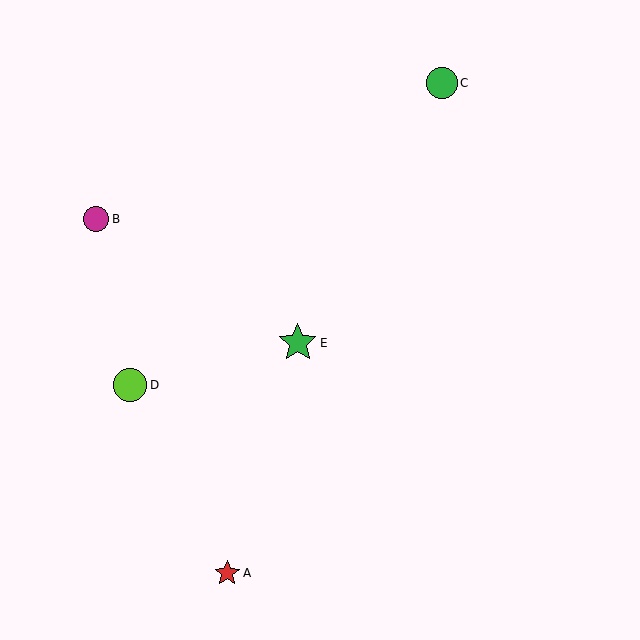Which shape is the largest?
The green star (labeled E) is the largest.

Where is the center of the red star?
The center of the red star is at (227, 573).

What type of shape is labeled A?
Shape A is a red star.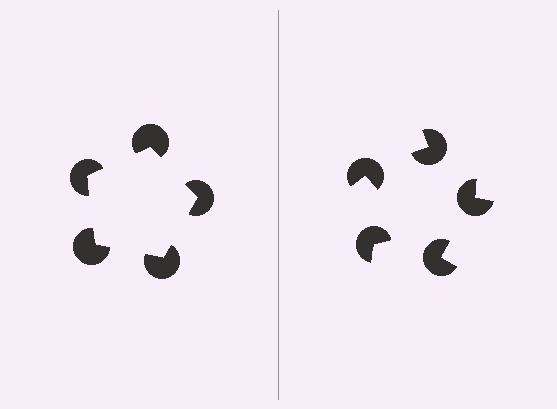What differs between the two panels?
The pac-man discs are positioned identically on both sides; only the wedge orientations differ. On the left they align to a pentagon; on the right they are misaligned.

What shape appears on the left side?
An illusory pentagon.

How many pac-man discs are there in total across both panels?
10 — 5 on each side.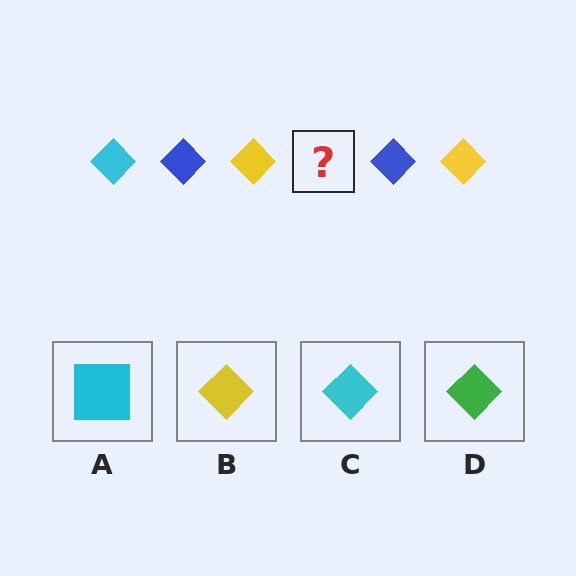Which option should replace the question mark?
Option C.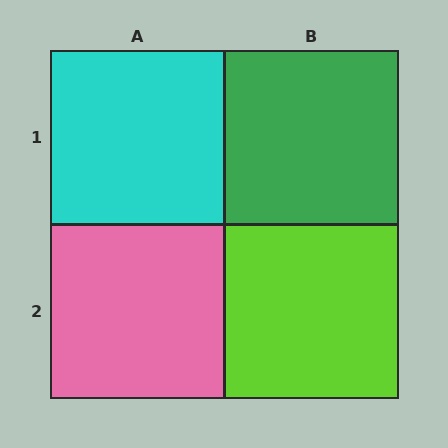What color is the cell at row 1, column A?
Cyan.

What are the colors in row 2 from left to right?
Pink, lime.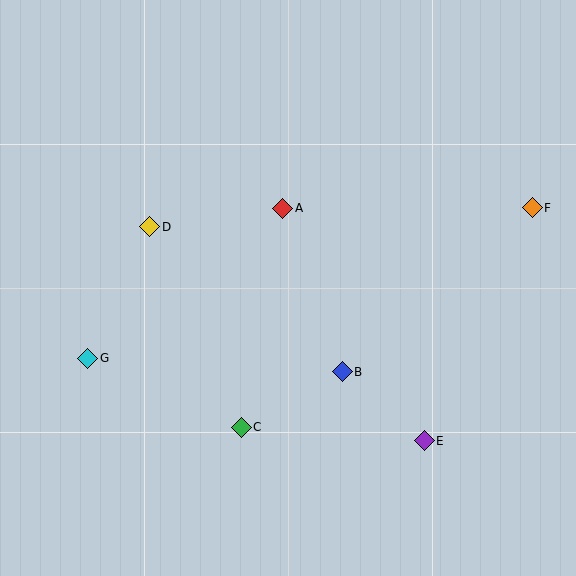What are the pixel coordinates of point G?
Point G is at (88, 358).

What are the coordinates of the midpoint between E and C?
The midpoint between E and C is at (333, 434).